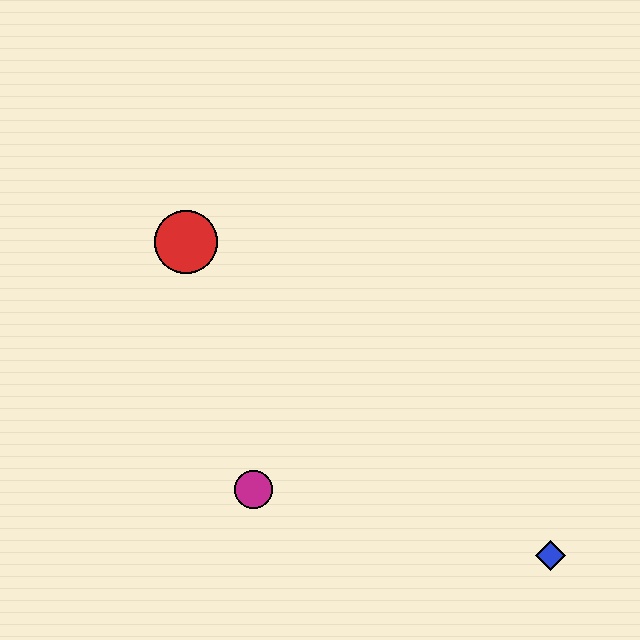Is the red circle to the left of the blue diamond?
Yes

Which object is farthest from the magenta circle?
The blue diamond is farthest from the magenta circle.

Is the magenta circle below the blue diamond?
No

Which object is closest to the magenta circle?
The red circle is closest to the magenta circle.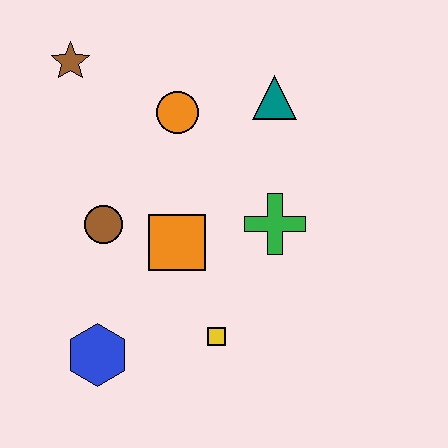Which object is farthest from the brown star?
The yellow square is farthest from the brown star.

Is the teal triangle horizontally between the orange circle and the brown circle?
No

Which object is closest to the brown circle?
The orange square is closest to the brown circle.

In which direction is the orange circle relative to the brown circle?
The orange circle is above the brown circle.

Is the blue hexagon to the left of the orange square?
Yes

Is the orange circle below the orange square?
No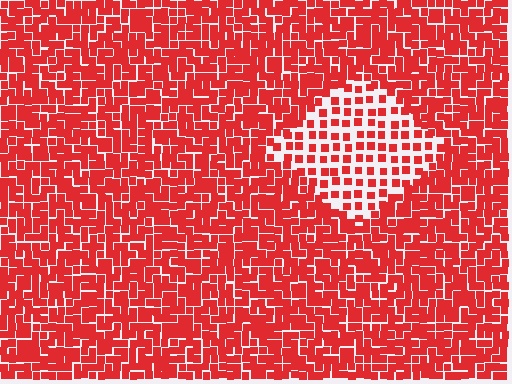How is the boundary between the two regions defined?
The boundary is defined by a change in element density (approximately 2.1x ratio). All elements are the same color, size, and shape.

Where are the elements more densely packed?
The elements are more densely packed outside the diamond boundary.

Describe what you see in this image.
The image contains small red elements arranged at two different densities. A diamond-shaped region is visible where the elements are less densely packed than the surrounding area.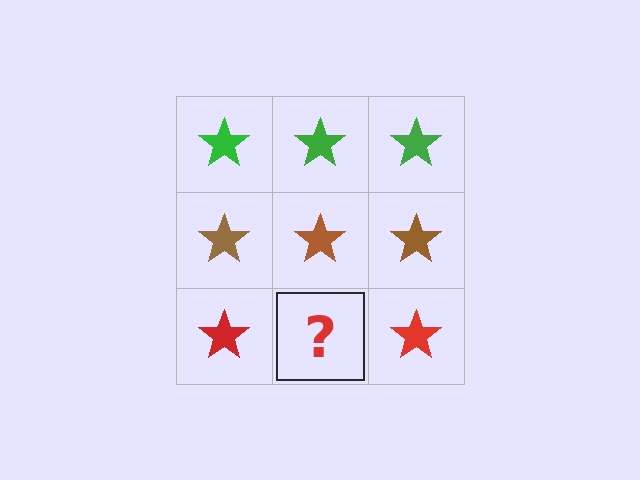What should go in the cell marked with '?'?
The missing cell should contain a red star.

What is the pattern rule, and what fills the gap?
The rule is that each row has a consistent color. The gap should be filled with a red star.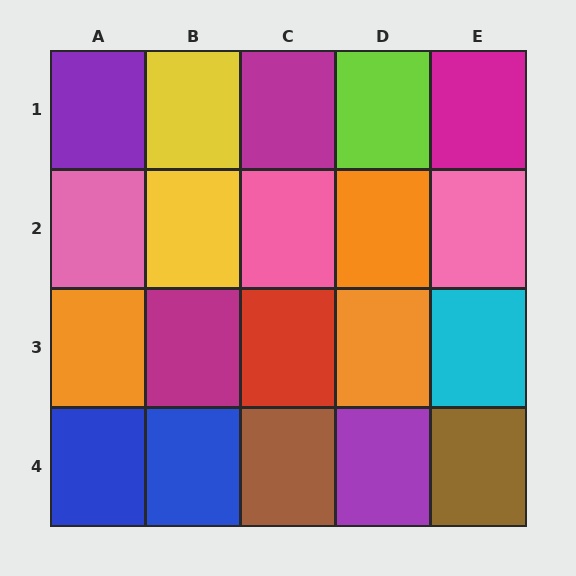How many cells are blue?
2 cells are blue.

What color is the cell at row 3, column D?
Orange.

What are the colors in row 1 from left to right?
Purple, yellow, magenta, lime, magenta.